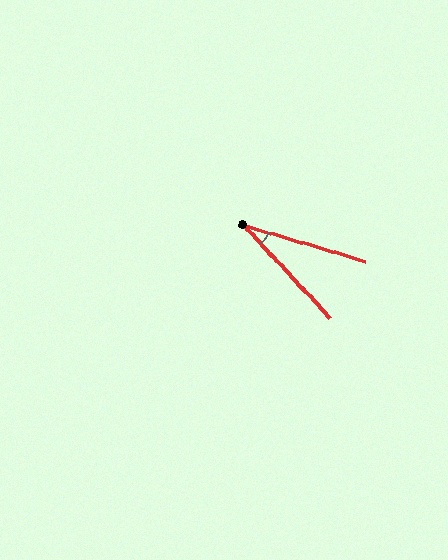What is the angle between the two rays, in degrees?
Approximately 30 degrees.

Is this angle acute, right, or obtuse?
It is acute.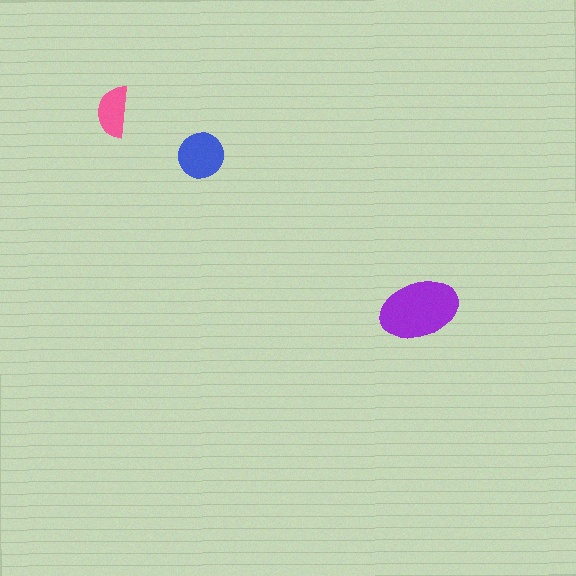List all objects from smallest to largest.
The pink semicircle, the blue circle, the purple ellipse.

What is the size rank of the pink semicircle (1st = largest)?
3rd.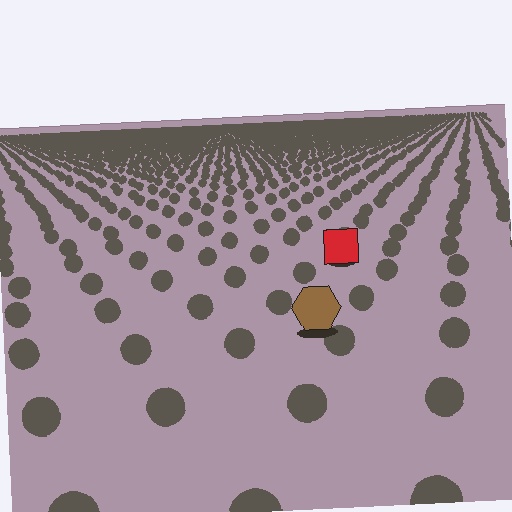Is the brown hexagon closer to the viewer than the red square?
Yes. The brown hexagon is closer — you can tell from the texture gradient: the ground texture is coarser near it.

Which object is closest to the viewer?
The brown hexagon is closest. The texture marks near it are larger and more spread out.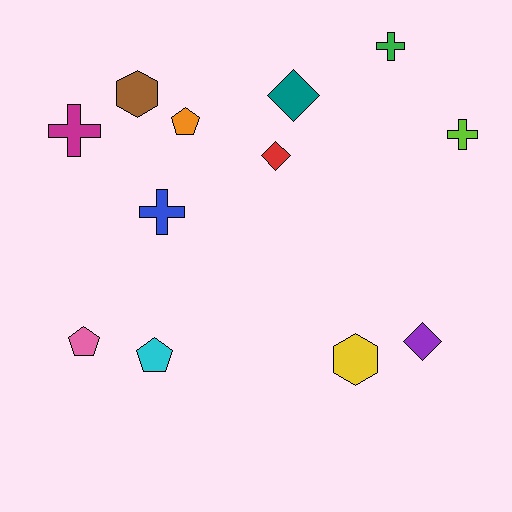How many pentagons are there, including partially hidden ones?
There are 3 pentagons.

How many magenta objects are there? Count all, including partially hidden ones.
There is 1 magenta object.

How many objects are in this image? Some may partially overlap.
There are 12 objects.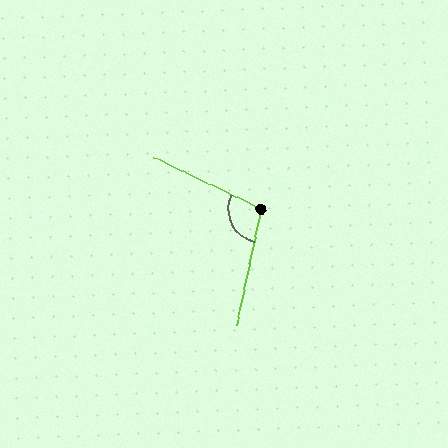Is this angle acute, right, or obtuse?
It is obtuse.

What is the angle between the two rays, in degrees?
Approximately 104 degrees.